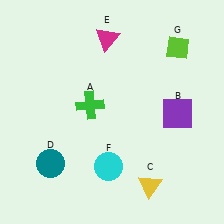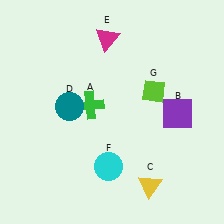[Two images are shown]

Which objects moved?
The objects that moved are: the teal circle (D), the lime diamond (G).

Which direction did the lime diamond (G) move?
The lime diamond (G) moved down.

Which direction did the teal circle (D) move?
The teal circle (D) moved up.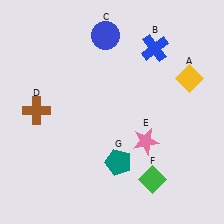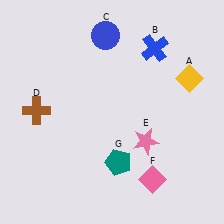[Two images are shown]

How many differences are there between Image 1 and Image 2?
There is 1 difference between the two images.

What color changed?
The diamond (F) changed from green in Image 1 to pink in Image 2.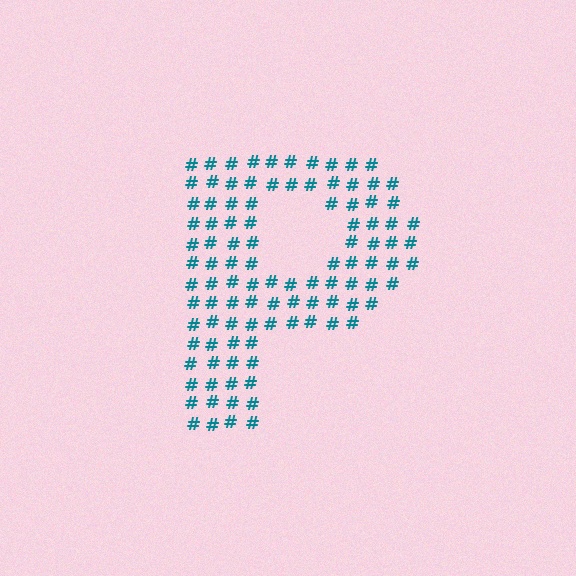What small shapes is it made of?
It is made of small hash symbols.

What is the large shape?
The large shape is the letter P.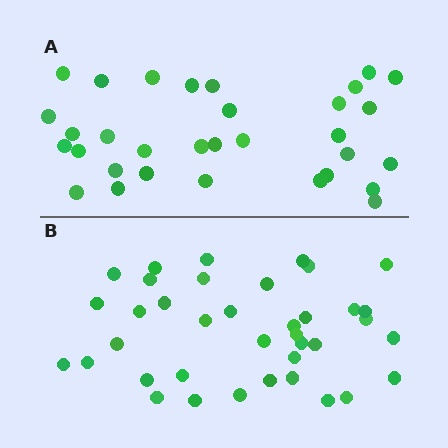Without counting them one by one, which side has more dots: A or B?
Region B (the bottom region) has more dots.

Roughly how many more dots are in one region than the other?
Region B has about 6 more dots than region A.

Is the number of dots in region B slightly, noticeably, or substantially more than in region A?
Region B has only slightly more — the two regions are fairly close. The ratio is roughly 1.2 to 1.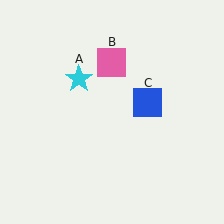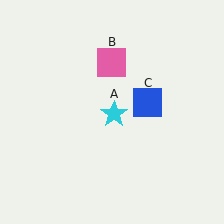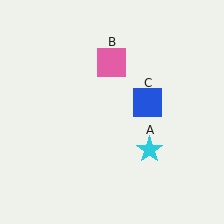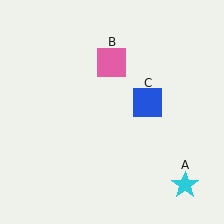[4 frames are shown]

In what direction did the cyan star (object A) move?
The cyan star (object A) moved down and to the right.